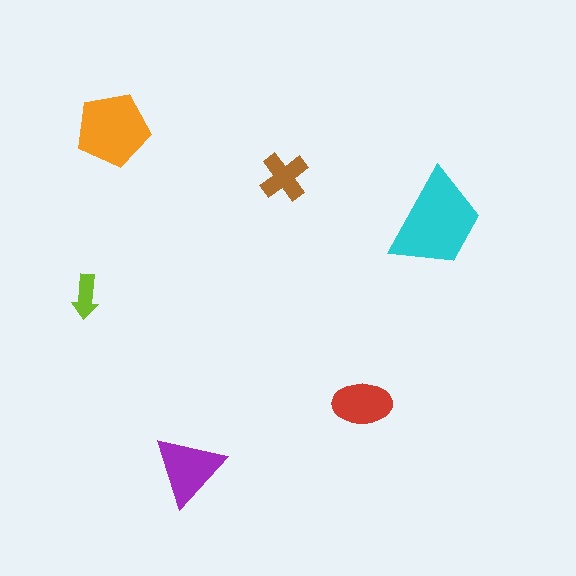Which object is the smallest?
The lime arrow.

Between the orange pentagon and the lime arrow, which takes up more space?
The orange pentagon.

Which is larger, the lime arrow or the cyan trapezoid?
The cyan trapezoid.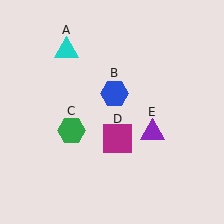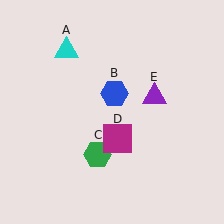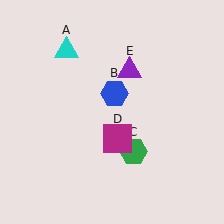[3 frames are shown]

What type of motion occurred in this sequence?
The green hexagon (object C), purple triangle (object E) rotated counterclockwise around the center of the scene.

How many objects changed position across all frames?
2 objects changed position: green hexagon (object C), purple triangle (object E).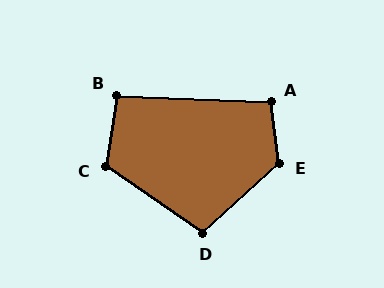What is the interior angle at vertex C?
Approximately 115 degrees (obtuse).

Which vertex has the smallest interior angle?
B, at approximately 97 degrees.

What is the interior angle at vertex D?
Approximately 104 degrees (obtuse).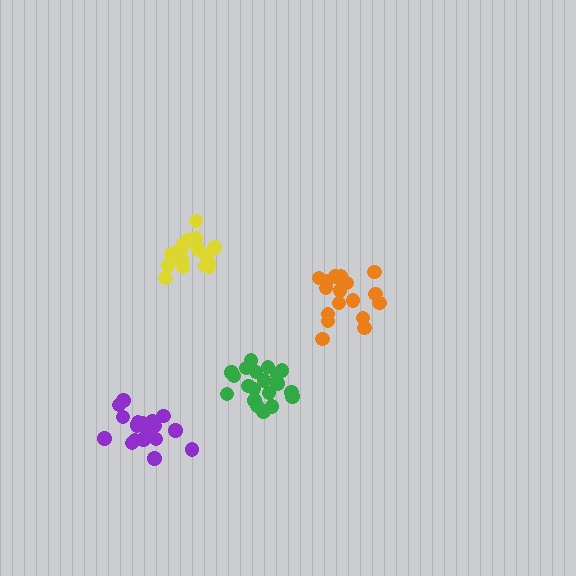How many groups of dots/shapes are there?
There are 4 groups.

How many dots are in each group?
Group 1: 20 dots, Group 2: 18 dots, Group 3: 17 dots, Group 4: 19 dots (74 total).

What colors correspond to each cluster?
The clusters are colored: green, yellow, orange, purple.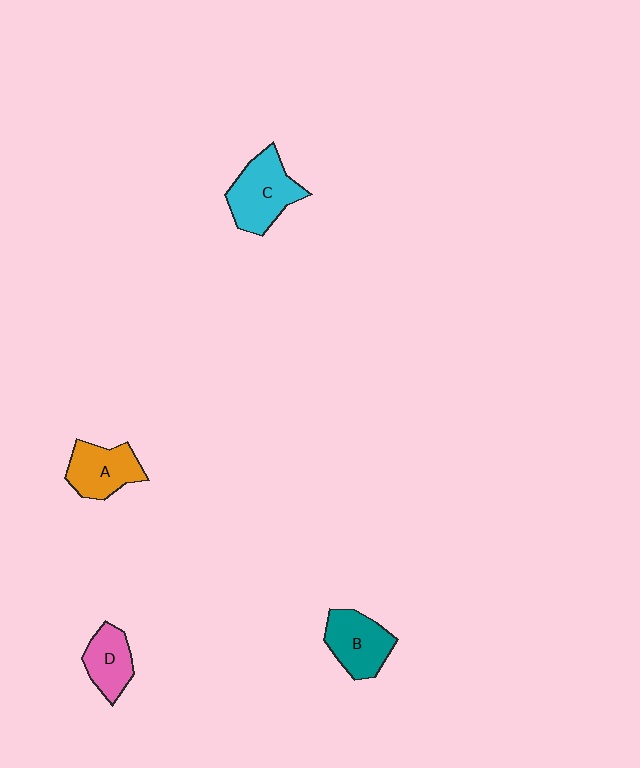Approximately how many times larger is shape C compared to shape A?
Approximately 1.2 times.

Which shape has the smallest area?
Shape D (pink).